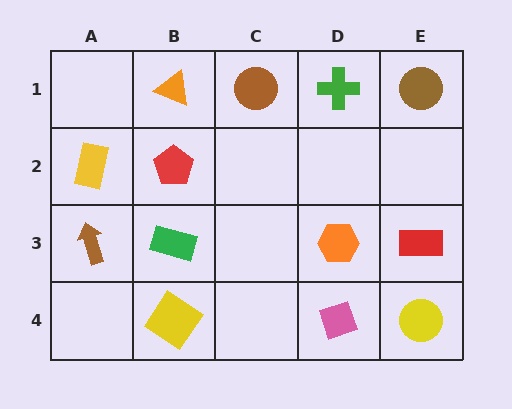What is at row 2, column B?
A red pentagon.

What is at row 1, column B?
An orange triangle.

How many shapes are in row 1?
4 shapes.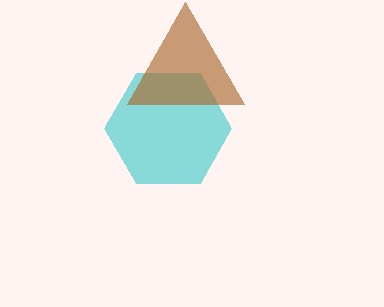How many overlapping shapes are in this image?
There are 2 overlapping shapes in the image.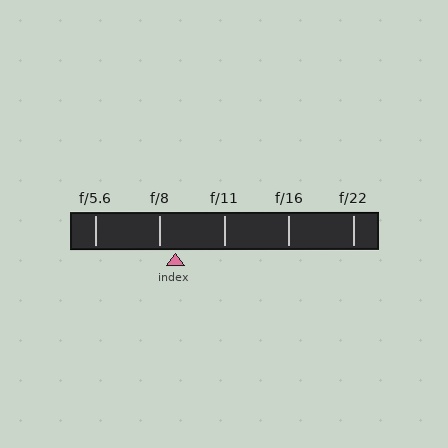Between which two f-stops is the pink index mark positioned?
The index mark is between f/8 and f/11.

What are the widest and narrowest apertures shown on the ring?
The widest aperture shown is f/5.6 and the narrowest is f/22.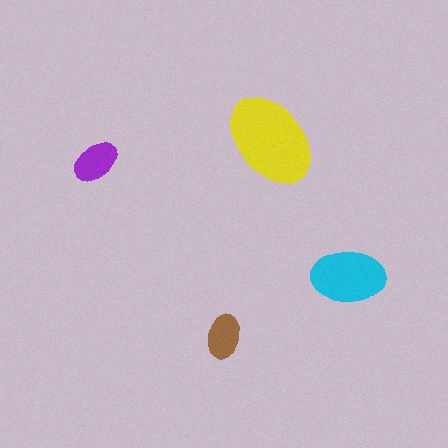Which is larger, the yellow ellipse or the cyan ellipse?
The yellow one.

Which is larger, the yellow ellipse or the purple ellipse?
The yellow one.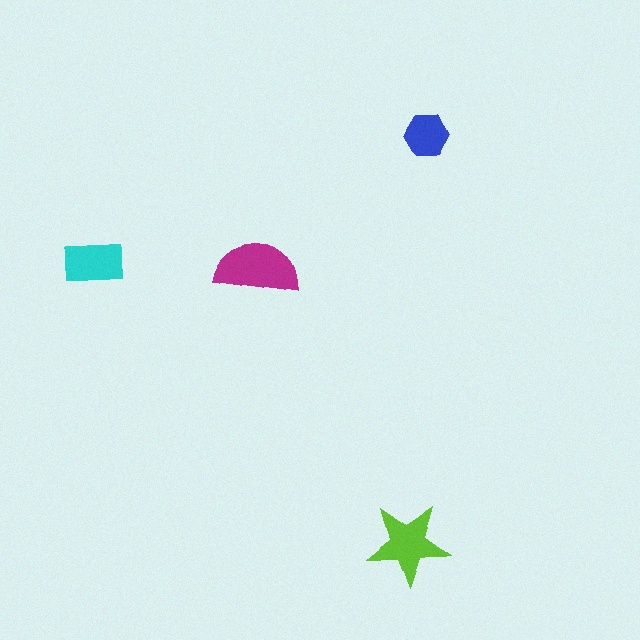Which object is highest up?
The blue hexagon is topmost.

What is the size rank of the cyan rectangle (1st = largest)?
3rd.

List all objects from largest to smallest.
The magenta semicircle, the lime star, the cyan rectangle, the blue hexagon.